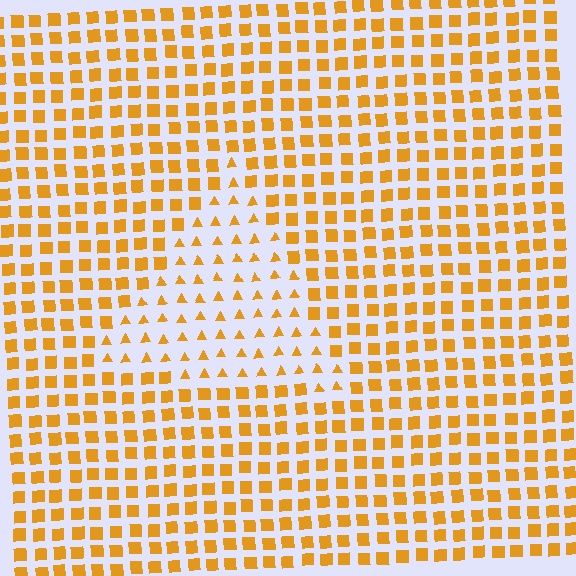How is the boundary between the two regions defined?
The boundary is defined by a change in element shape: triangles inside vs. squares outside. All elements share the same color and spacing.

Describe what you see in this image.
The image is filled with small orange elements arranged in a uniform grid. A triangle-shaped region contains triangles, while the surrounding area contains squares. The boundary is defined purely by the change in element shape.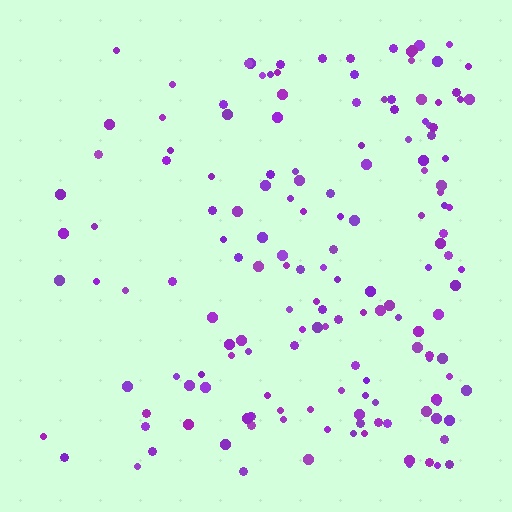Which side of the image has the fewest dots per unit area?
The left.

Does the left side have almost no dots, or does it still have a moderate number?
Still a moderate number, just noticeably fewer than the right.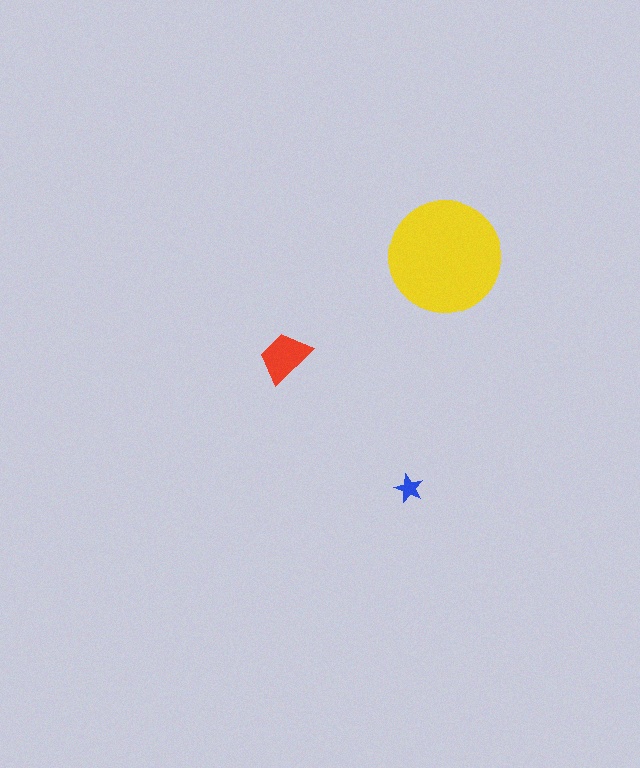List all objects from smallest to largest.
The blue star, the red trapezoid, the yellow circle.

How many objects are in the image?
There are 3 objects in the image.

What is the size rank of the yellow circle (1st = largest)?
1st.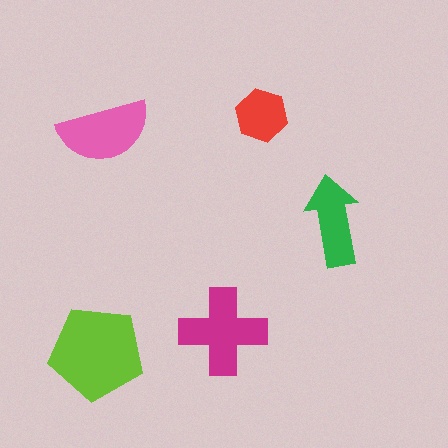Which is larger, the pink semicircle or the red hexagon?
The pink semicircle.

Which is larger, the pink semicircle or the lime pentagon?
The lime pentagon.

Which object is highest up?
The red hexagon is topmost.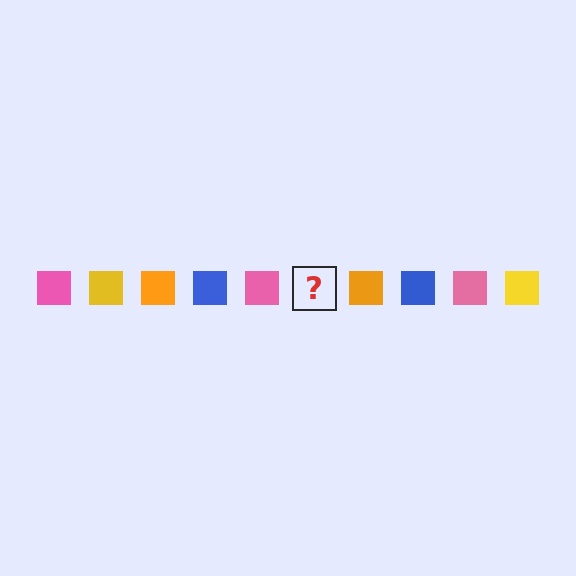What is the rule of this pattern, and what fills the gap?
The rule is that the pattern cycles through pink, yellow, orange, blue squares. The gap should be filled with a yellow square.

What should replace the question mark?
The question mark should be replaced with a yellow square.